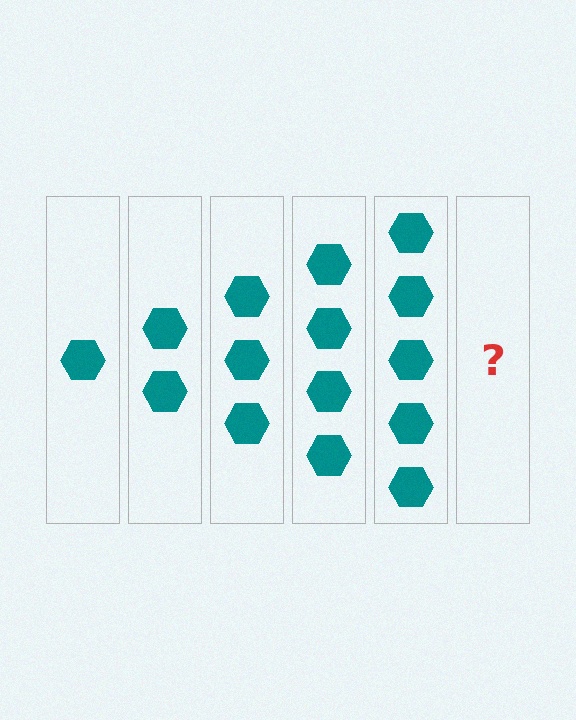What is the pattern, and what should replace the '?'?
The pattern is that each step adds one more hexagon. The '?' should be 6 hexagons.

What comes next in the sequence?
The next element should be 6 hexagons.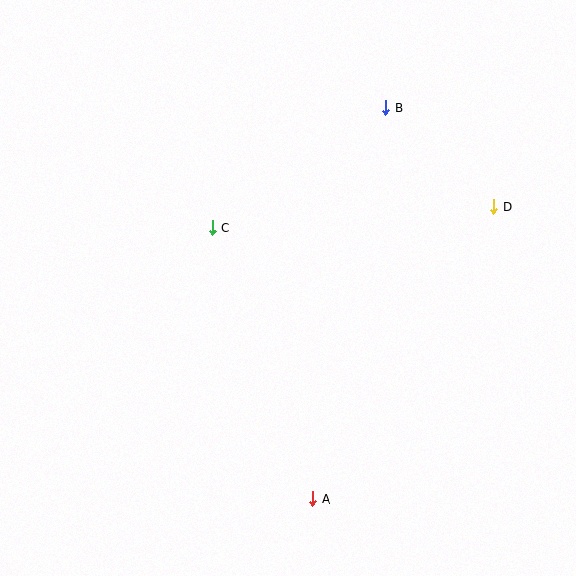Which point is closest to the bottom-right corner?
Point A is closest to the bottom-right corner.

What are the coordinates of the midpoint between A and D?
The midpoint between A and D is at (403, 353).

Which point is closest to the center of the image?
Point C at (212, 228) is closest to the center.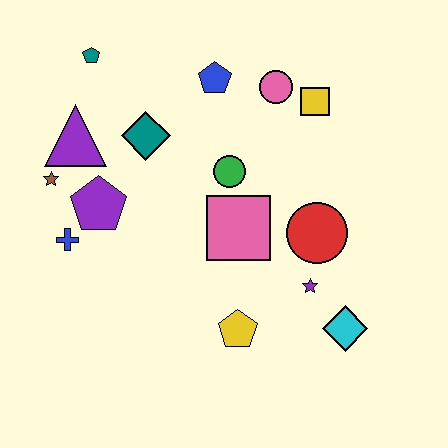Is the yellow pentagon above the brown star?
No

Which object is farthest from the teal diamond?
The cyan diamond is farthest from the teal diamond.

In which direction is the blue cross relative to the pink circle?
The blue cross is to the left of the pink circle.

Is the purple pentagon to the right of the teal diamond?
No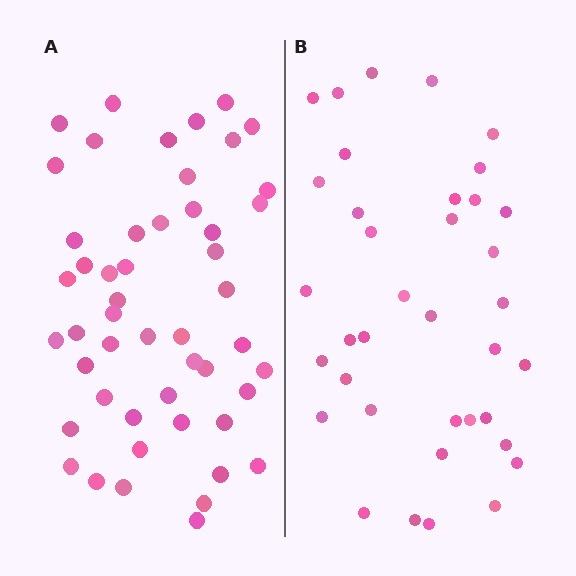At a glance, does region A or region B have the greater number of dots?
Region A (the left region) has more dots.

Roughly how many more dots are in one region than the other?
Region A has approximately 15 more dots than region B.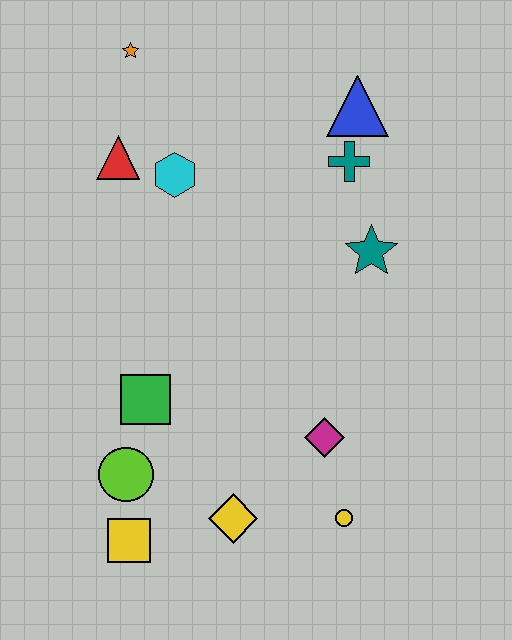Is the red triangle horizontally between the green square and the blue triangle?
No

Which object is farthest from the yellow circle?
The orange star is farthest from the yellow circle.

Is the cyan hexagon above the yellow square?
Yes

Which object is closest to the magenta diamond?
The yellow circle is closest to the magenta diamond.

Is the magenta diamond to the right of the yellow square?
Yes